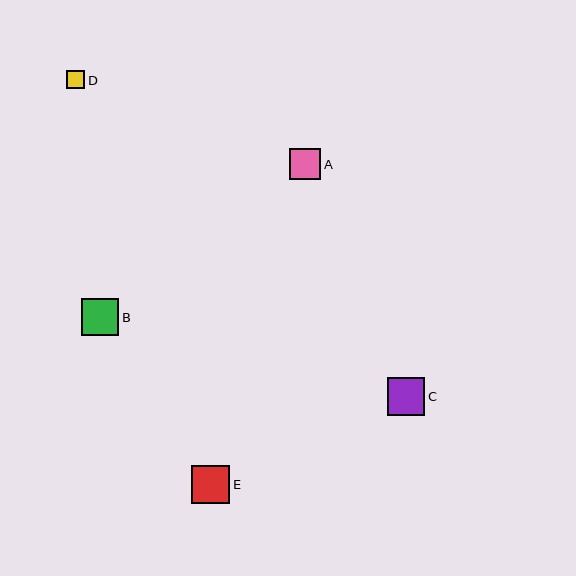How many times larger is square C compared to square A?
Square C is approximately 1.2 times the size of square A.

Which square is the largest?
Square E is the largest with a size of approximately 38 pixels.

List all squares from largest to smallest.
From largest to smallest: E, C, B, A, D.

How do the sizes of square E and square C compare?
Square E and square C are approximately the same size.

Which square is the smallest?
Square D is the smallest with a size of approximately 19 pixels.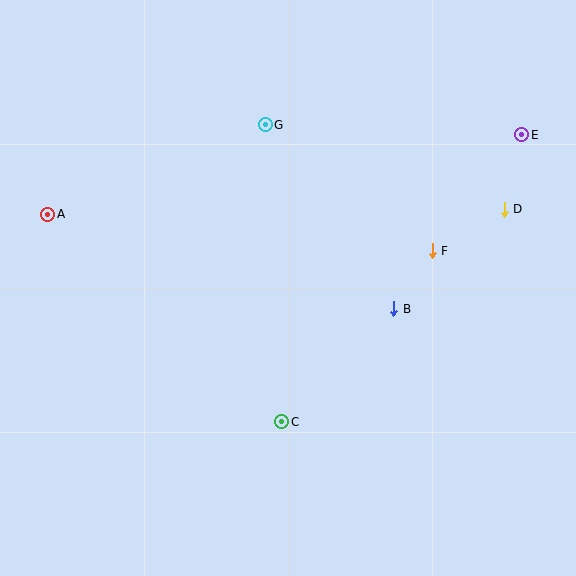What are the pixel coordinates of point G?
Point G is at (265, 125).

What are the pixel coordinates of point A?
Point A is at (48, 214).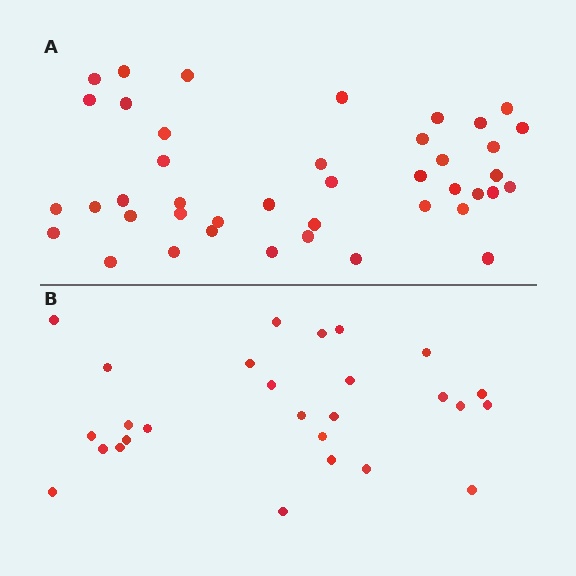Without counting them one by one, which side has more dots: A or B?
Region A (the top region) has more dots.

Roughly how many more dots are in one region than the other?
Region A has approximately 15 more dots than region B.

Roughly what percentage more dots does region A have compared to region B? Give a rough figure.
About 55% more.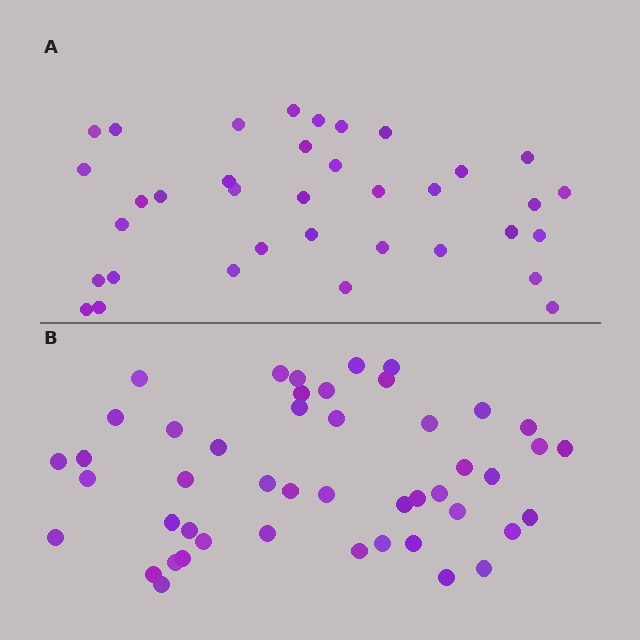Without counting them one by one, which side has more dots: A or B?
Region B (the bottom region) has more dots.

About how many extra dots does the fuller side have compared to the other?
Region B has roughly 12 or so more dots than region A.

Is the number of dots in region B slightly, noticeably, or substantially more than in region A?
Region B has noticeably more, but not dramatically so. The ratio is roughly 1.3 to 1.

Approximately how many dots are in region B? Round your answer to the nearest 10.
About 50 dots. (The exact count is 47, which rounds to 50.)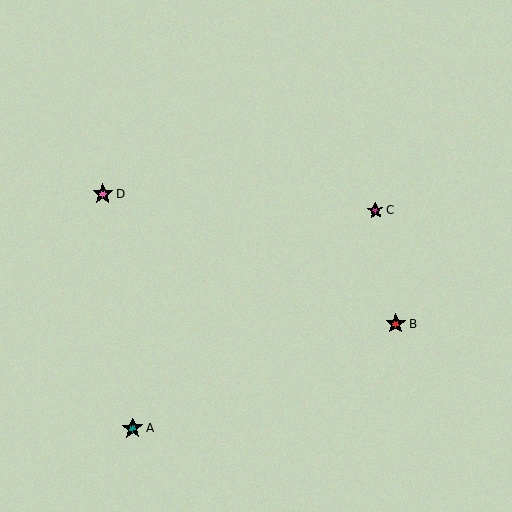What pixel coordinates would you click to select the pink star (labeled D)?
Click at (103, 194) to select the pink star D.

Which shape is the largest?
The teal star (labeled A) is the largest.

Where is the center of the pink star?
The center of the pink star is at (103, 194).